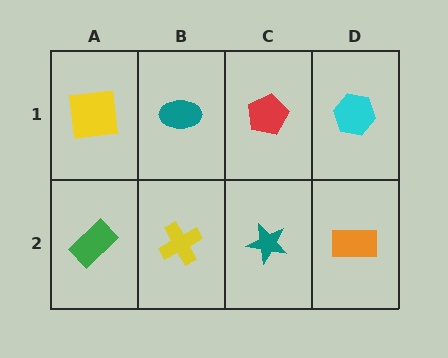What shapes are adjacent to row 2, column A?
A yellow square (row 1, column A), a yellow cross (row 2, column B).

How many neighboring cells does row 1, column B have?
3.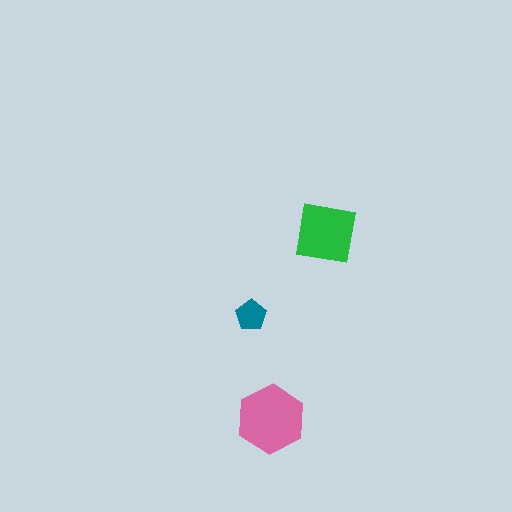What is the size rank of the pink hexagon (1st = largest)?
1st.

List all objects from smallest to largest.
The teal pentagon, the green square, the pink hexagon.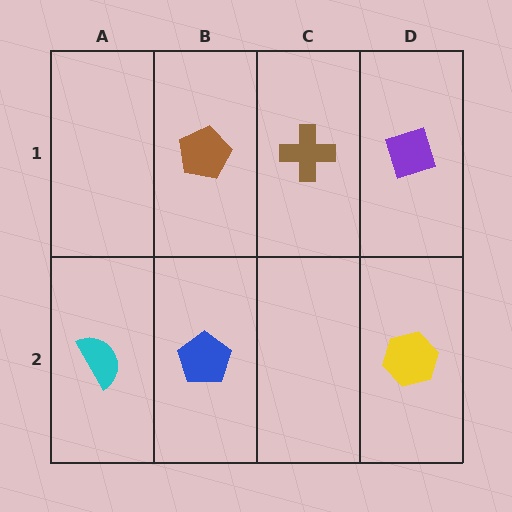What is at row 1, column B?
A brown pentagon.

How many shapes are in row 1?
3 shapes.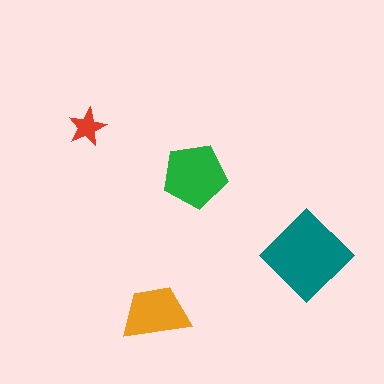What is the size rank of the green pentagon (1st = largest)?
2nd.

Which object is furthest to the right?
The teal diamond is rightmost.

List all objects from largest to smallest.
The teal diamond, the green pentagon, the orange trapezoid, the red star.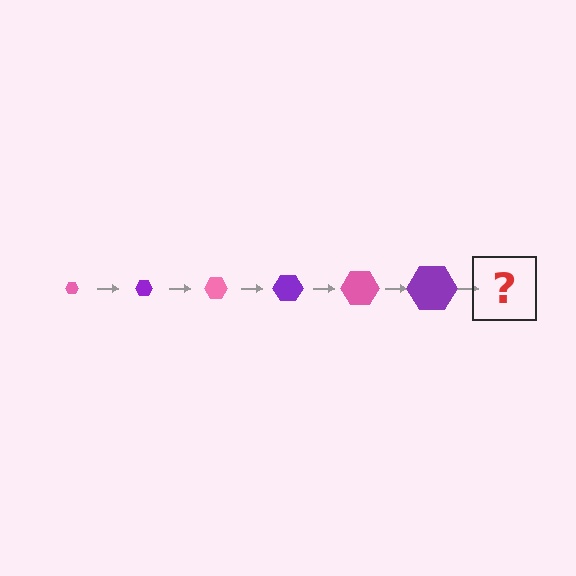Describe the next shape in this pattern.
It should be a pink hexagon, larger than the previous one.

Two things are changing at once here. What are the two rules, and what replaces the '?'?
The two rules are that the hexagon grows larger each step and the color cycles through pink and purple. The '?' should be a pink hexagon, larger than the previous one.